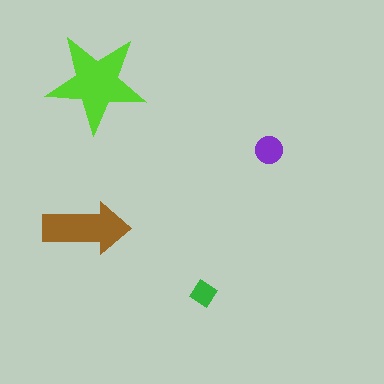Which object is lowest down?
The green diamond is bottommost.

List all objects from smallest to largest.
The green diamond, the purple circle, the brown arrow, the lime star.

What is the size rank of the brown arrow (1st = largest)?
2nd.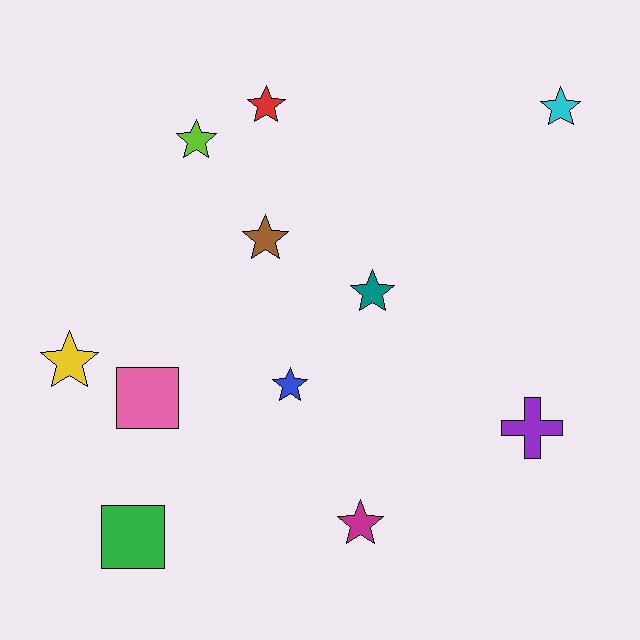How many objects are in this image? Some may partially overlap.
There are 11 objects.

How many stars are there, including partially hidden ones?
There are 8 stars.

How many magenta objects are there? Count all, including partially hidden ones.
There is 1 magenta object.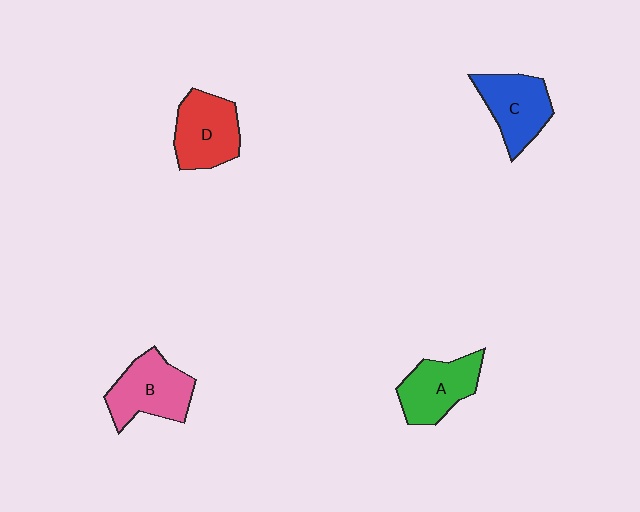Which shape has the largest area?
Shape B (pink).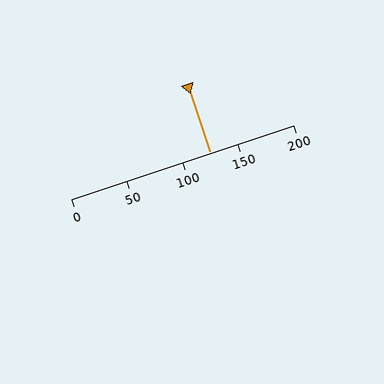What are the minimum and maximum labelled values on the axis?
The axis runs from 0 to 200.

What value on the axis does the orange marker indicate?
The marker indicates approximately 125.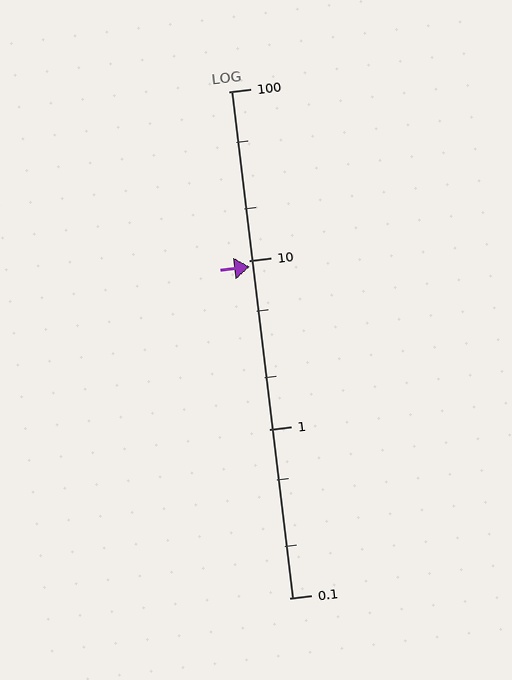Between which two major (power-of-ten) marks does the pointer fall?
The pointer is between 1 and 10.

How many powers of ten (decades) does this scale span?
The scale spans 3 decades, from 0.1 to 100.